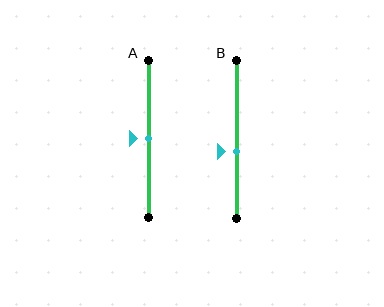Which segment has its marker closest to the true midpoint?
Segment A has its marker closest to the true midpoint.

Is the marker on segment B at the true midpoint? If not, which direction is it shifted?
No, the marker on segment B is shifted downward by about 8% of the segment length.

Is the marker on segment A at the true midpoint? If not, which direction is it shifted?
Yes, the marker on segment A is at the true midpoint.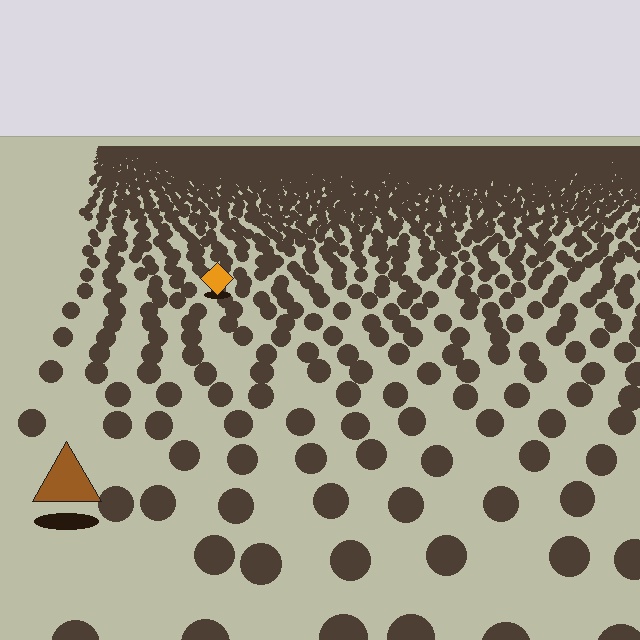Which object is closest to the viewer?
The brown triangle is closest. The texture marks near it are larger and more spread out.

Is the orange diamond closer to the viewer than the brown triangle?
No. The brown triangle is closer — you can tell from the texture gradient: the ground texture is coarser near it.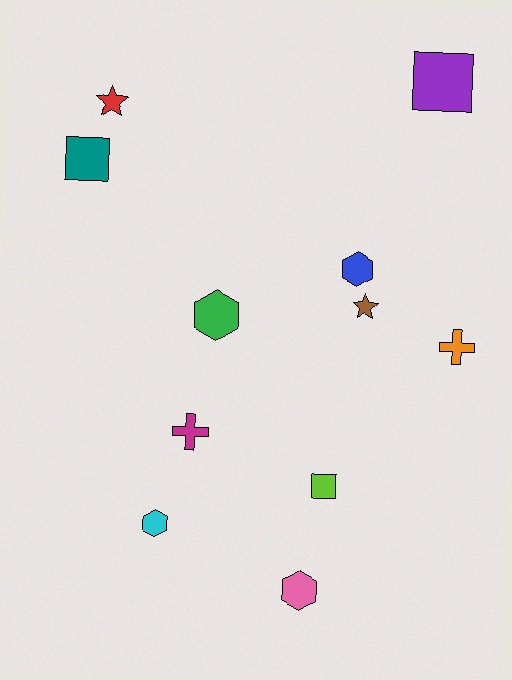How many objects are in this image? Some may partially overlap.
There are 11 objects.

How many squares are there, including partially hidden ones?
There are 3 squares.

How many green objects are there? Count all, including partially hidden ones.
There is 1 green object.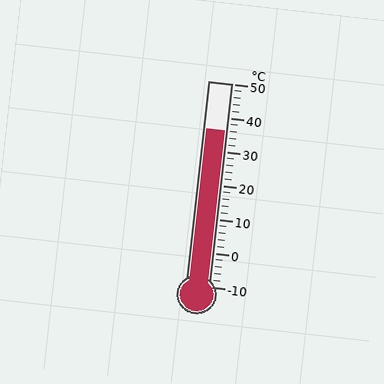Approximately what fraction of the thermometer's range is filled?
The thermometer is filled to approximately 75% of its range.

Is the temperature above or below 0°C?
The temperature is above 0°C.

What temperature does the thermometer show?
The thermometer shows approximately 36°C.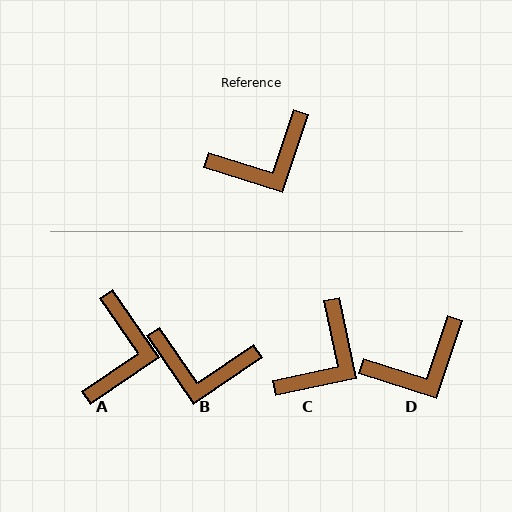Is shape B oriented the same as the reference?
No, it is off by about 37 degrees.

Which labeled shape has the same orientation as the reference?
D.